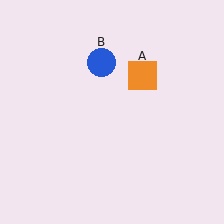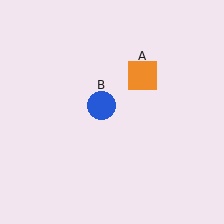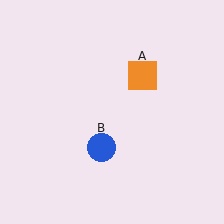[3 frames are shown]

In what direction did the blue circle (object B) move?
The blue circle (object B) moved down.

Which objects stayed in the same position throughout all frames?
Orange square (object A) remained stationary.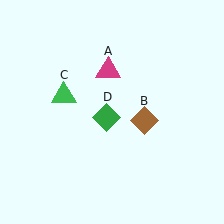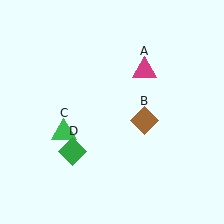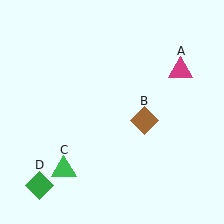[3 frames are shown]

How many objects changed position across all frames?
3 objects changed position: magenta triangle (object A), green triangle (object C), green diamond (object D).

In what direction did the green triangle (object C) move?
The green triangle (object C) moved down.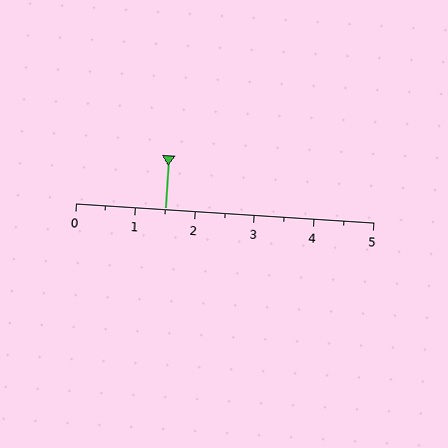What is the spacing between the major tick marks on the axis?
The major ticks are spaced 1 apart.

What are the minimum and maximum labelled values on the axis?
The axis runs from 0 to 5.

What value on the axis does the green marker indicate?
The marker indicates approximately 1.5.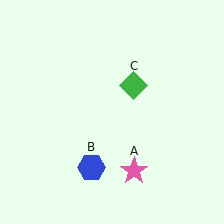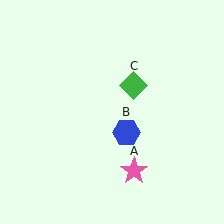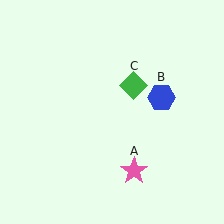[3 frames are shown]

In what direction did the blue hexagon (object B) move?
The blue hexagon (object B) moved up and to the right.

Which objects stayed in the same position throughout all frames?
Pink star (object A) and green diamond (object C) remained stationary.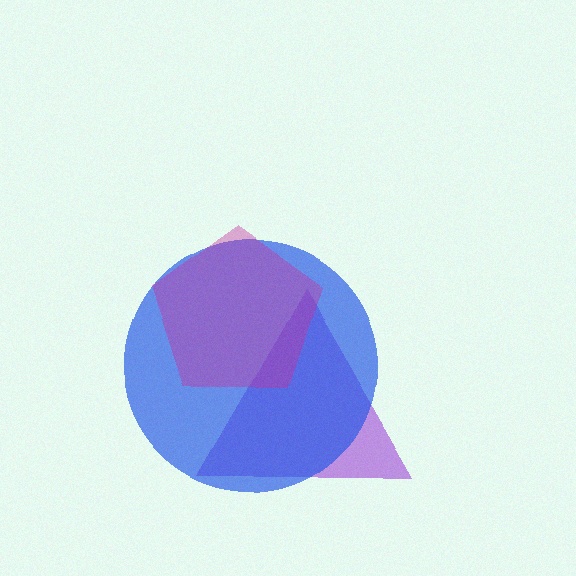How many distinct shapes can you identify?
There are 3 distinct shapes: a purple triangle, a blue circle, a magenta pentagon.